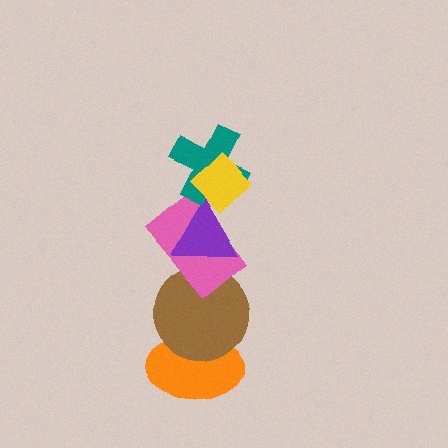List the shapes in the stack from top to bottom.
From top to bottom: the yellow diamond, the teal cross, the purple triangle, the pink rectangle, the brown circle, the orange ellipse.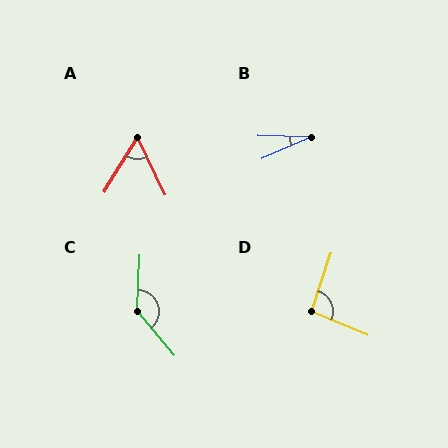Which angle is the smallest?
B, at approximately 24 degrees.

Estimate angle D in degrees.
Approximately 95 degrees.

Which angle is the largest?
C, at approximately 138 degrees.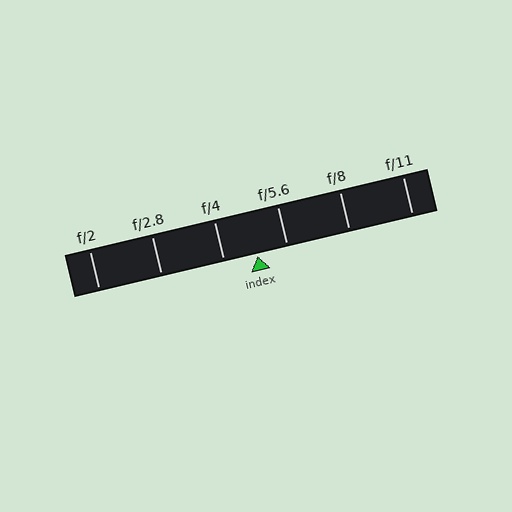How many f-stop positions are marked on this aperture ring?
There are 6 f-stop positions marked.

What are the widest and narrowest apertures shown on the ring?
The widest aperture shown is f/2 and the narrowest is f/11.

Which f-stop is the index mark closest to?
The index mark is closest to f/5.6.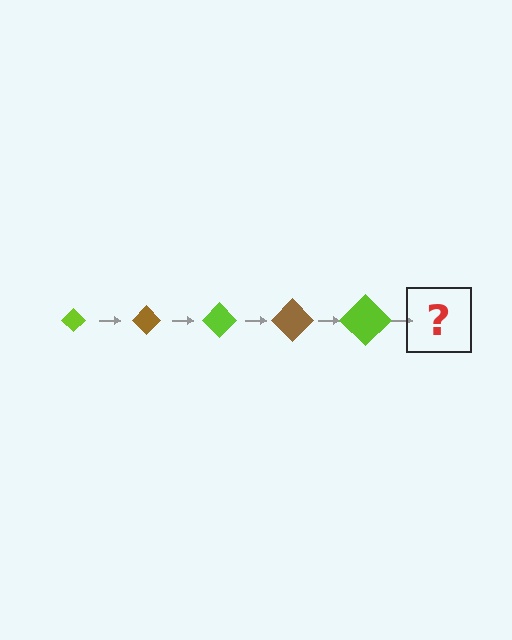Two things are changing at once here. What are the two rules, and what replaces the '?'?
The two rules are that the diamond grows larger each step and the color cycles through lime and brown. The '?' should be a brown diamond, larger than the previous one.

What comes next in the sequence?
The next element should be a brown diamond, larger than the previous one.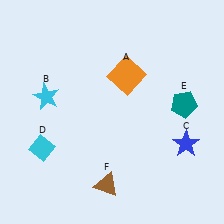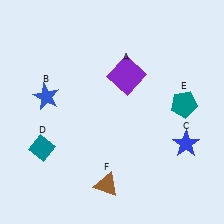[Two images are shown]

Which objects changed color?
A changed from orange to purple. B changed from cyan to blue. D changed from cyan to teal.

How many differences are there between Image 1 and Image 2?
There are 3 differences between the two images.